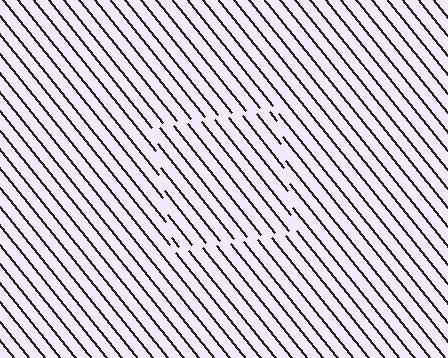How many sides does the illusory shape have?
4 sides — the line-ends trace a square.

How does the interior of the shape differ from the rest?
The interior of the shape contains the same grating, shifted by half a period — the contour is defined by the phase discontinuity where line-ends from the inner and outer gratings abut.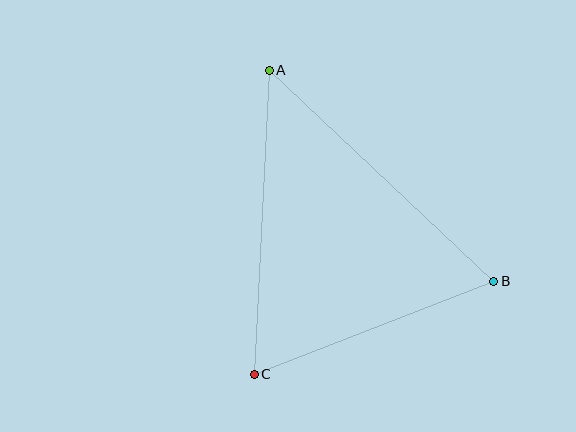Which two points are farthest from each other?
Points A and B are farthest from each other.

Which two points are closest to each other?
Points B and C are closest to each other.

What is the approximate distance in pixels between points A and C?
The distance between A and C is approximately 304 pixels.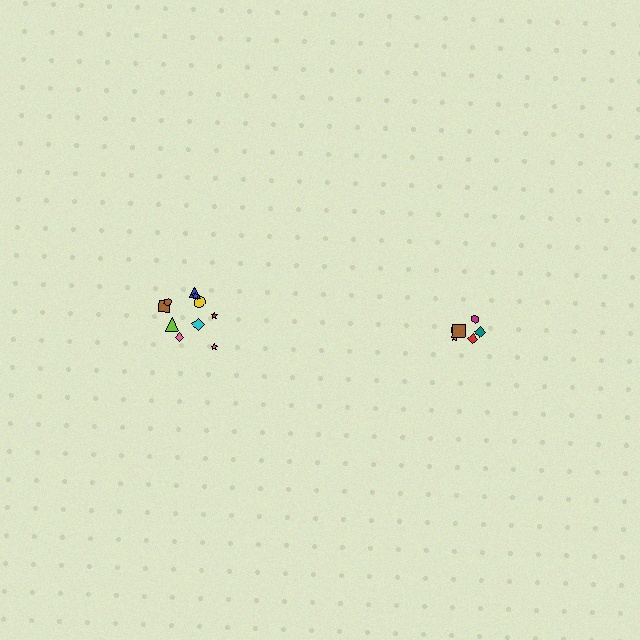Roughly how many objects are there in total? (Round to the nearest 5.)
Roughly 15 objects in total.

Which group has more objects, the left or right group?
The left group.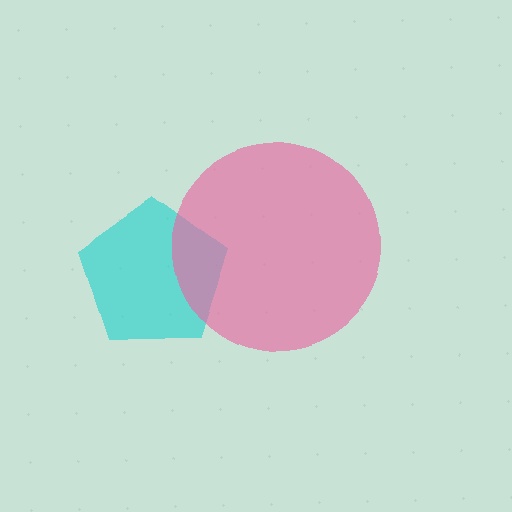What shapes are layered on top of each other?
The layered shapes are: a cyan pentagon, a pink circle.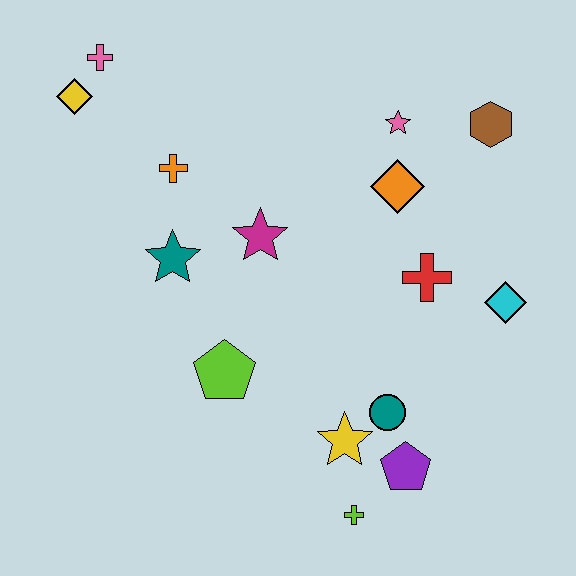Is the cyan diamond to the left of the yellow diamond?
No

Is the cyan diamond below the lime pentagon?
No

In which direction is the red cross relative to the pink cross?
The red cross is to the right of the pink cross.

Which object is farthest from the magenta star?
The lime cross is farthest from the magenta star.